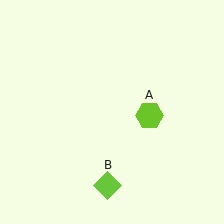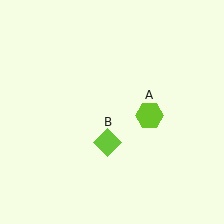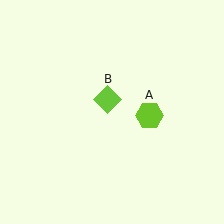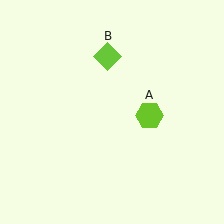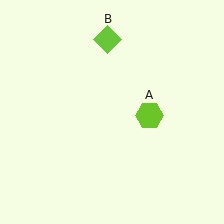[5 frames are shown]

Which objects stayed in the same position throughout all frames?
Lime hexagon (object A) remained stationary.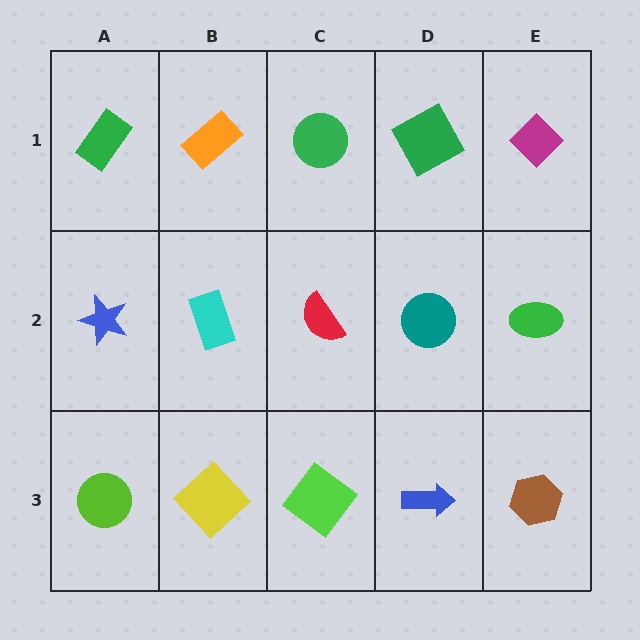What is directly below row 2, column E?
A brown hexagon.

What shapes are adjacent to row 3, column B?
A cyan rectangle (row 2, column B), a lime circle (row 3, column A), a lime diamond (row 3, column C).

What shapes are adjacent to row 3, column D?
A teal circle (row 2, column D), a lime diamond (row 3, column C), a brown hexagon (row 3, column E).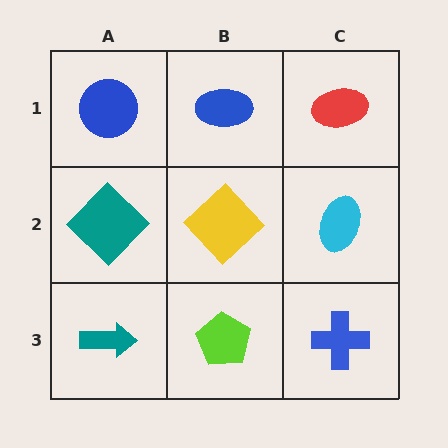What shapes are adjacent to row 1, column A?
A teal diamond (row 2, column A), a blue ellipse (row 1, column B).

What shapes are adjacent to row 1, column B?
A yellow diamond (row 2, column B), a blue circle (row 1, column A), a red ellipse (row 1, column C).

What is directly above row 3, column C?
A cyan ellipse.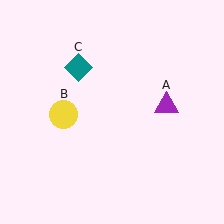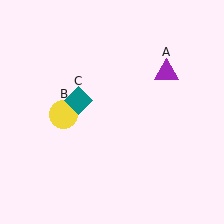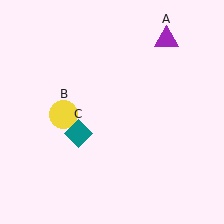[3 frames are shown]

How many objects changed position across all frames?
2 objects changed position: purple triangle (object A), teal diamond (object C).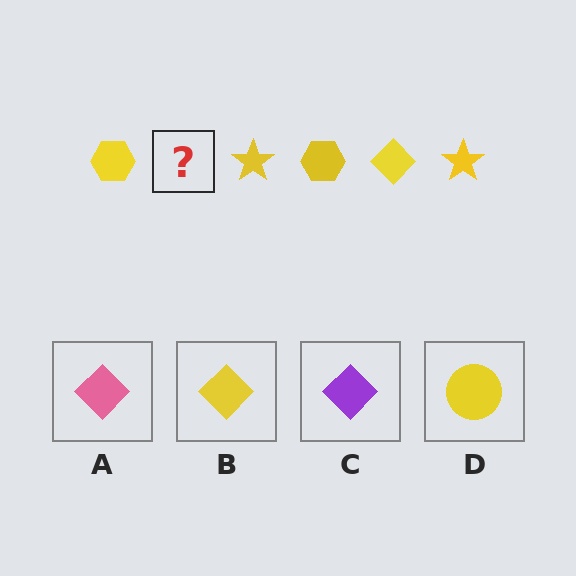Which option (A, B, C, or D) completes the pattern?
B.